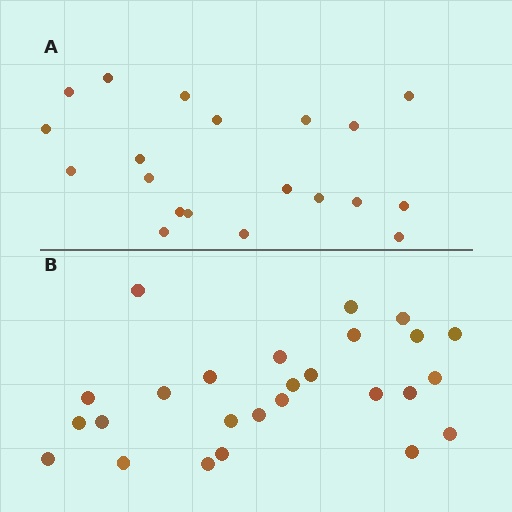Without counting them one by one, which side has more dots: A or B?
Region B (the bottom region) has more dots.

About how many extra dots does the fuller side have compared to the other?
Region B has about 6 more dots than region A.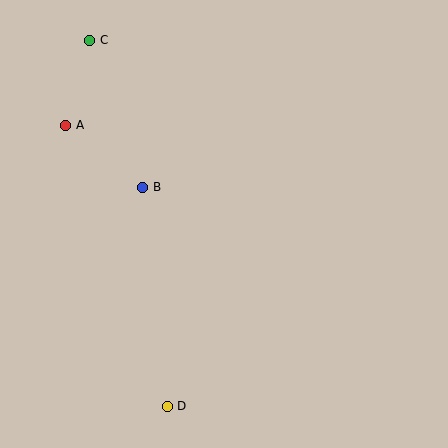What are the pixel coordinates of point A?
Point A is at (66, 125).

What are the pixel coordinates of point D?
Point D is at (167, 406).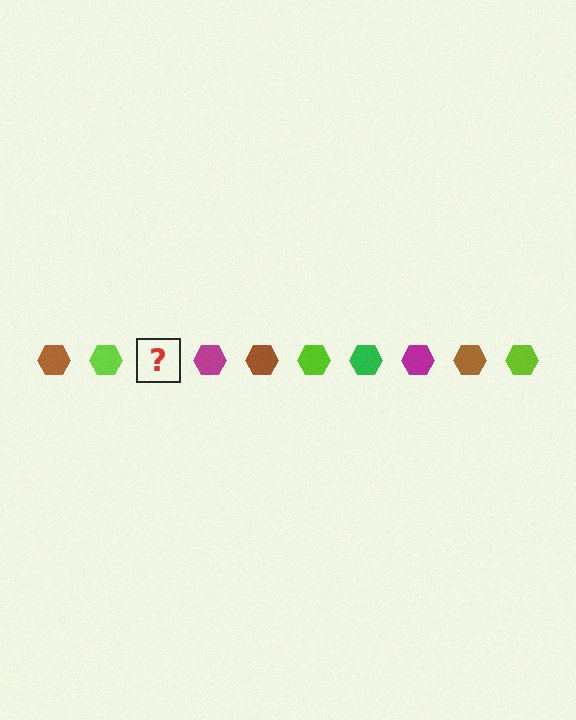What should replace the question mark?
The question mark should be replaced with a green hexagon.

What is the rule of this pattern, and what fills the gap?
The rule is that the pattern cycles through brown, lime, green, magenta hexagons. The gap should be filled with a green hexagon.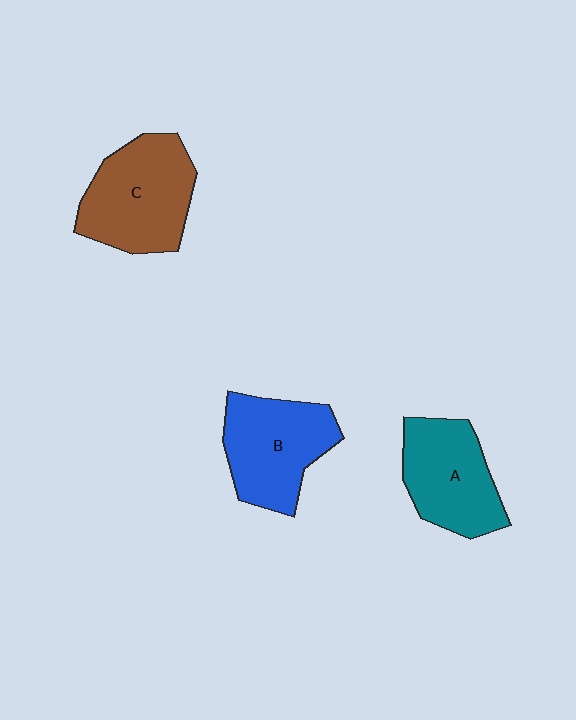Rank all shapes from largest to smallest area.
From largest to smallest: C (brown), B (blue), A (teal).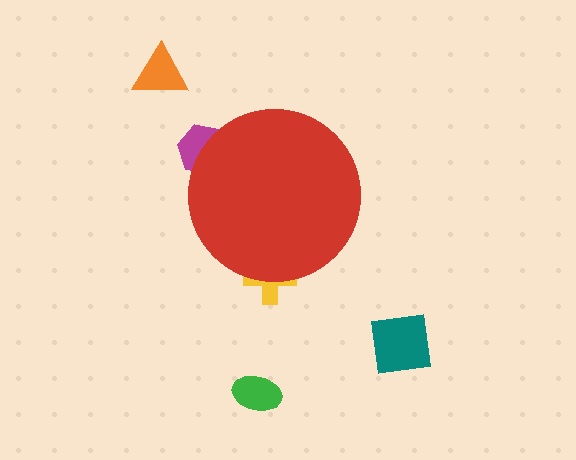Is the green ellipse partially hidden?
No, the green ellipse is fully visible.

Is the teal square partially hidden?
No, the teal square is fully visible.